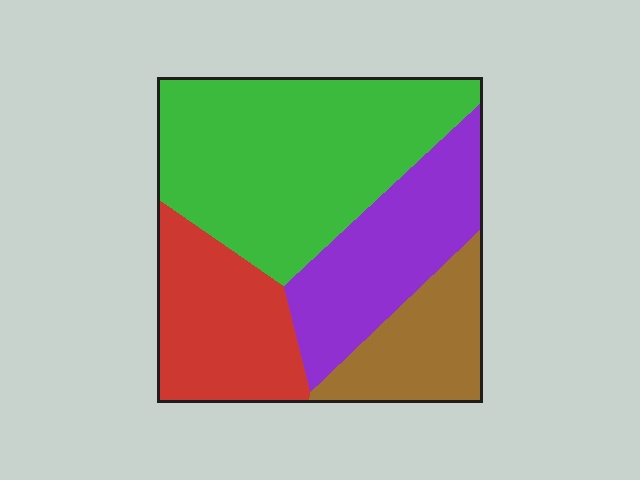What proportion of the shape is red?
Red covers roughly 20% of the shape.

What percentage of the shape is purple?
Purple takes up about one quarter (1/4) of the shape.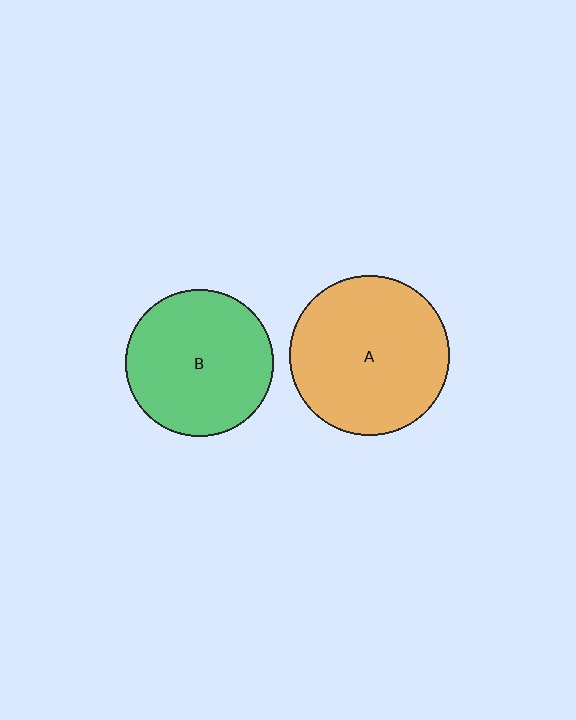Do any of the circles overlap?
No, none of the circles overlap.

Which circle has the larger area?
Circle A (orange).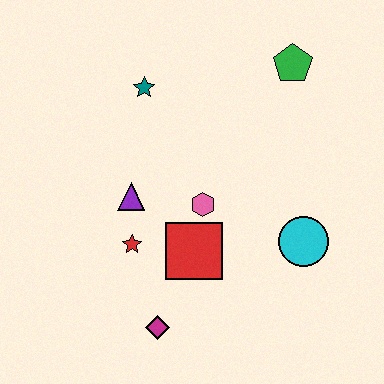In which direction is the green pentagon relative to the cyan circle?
The green pentagon is above the cyan circle.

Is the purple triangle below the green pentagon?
Yes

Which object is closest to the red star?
The purple triangle is closest to the red star.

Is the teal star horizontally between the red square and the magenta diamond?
No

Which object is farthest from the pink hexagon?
The green pentagon is farthest from the pink hexagon.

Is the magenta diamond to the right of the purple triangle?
Yes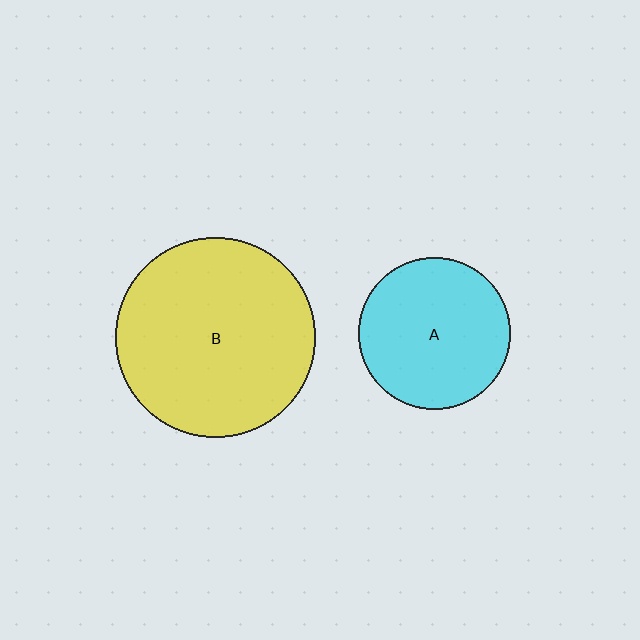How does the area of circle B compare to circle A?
Approximately 1.7 times.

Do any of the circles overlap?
No, none of the circles overlap.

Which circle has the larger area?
Circle B (yellow).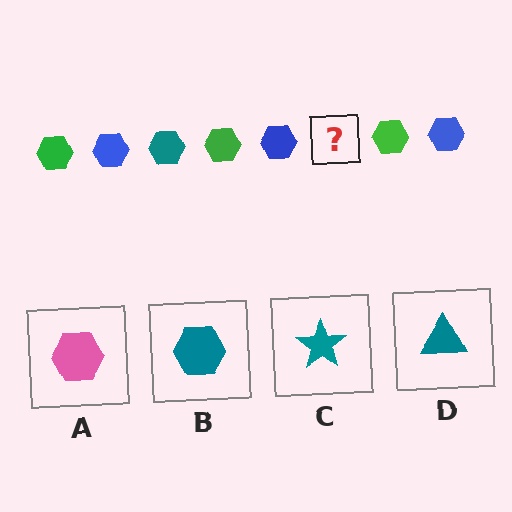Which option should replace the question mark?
Option B.